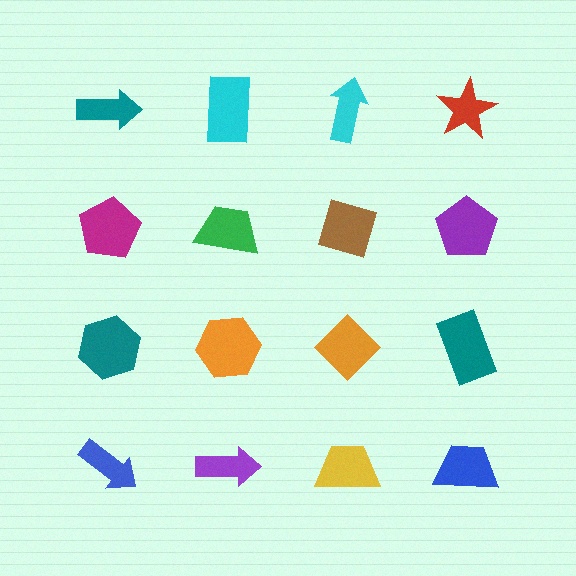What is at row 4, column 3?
A yellow trapezoid.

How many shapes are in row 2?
4 shapes.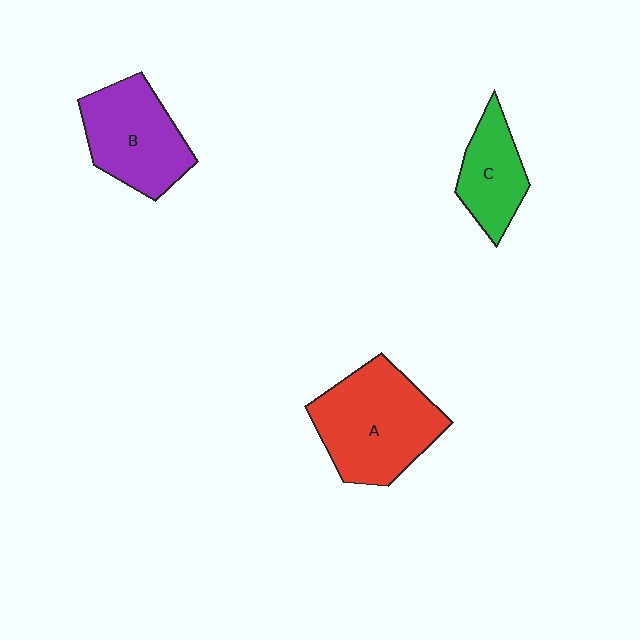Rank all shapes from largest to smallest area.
From largest to smallest: A (red), B (purple), C (green).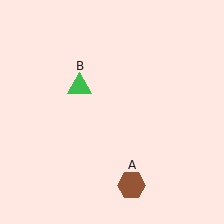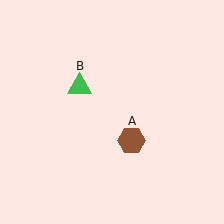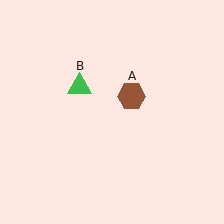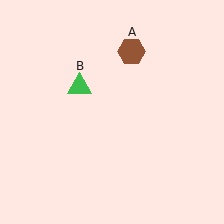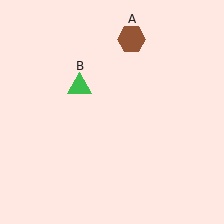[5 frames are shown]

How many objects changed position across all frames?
1 object changed position: brown hexagon (object A).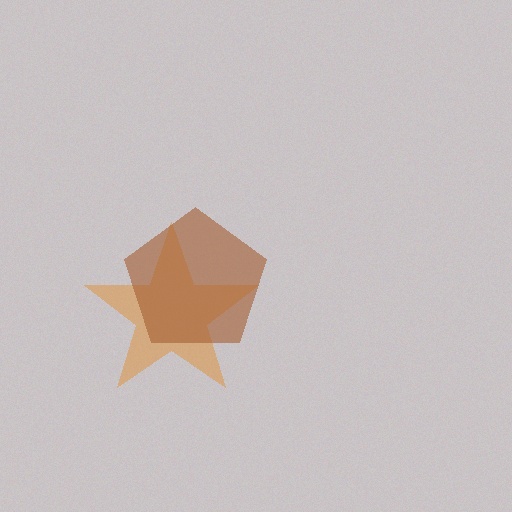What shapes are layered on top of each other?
The layered shapes are: an orange star, a brown pentagon.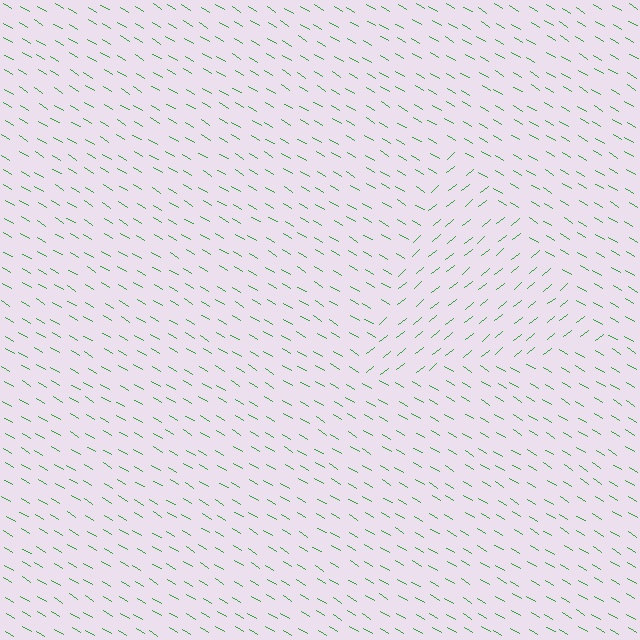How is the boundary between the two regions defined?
The boundary is defined purely by a change in line orientation (approximately 71 degrees difference). All lines are the same color and thickness.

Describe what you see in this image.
The image is filled with small green line segments. A triangle region in the image has lines oriented differently from the surrounding lines, creating a visible texture boundary.